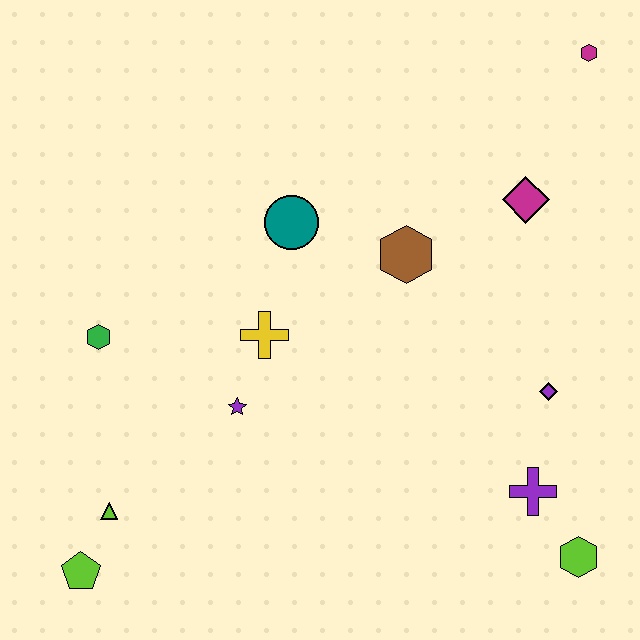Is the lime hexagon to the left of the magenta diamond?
No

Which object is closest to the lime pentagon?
The lime triangle is closest to the lime pentagon.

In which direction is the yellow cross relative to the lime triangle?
The yellow cross is above the lime triangle.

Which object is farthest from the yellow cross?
The magenta hexagon is farthest from the yellow cross.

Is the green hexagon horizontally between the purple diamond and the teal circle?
No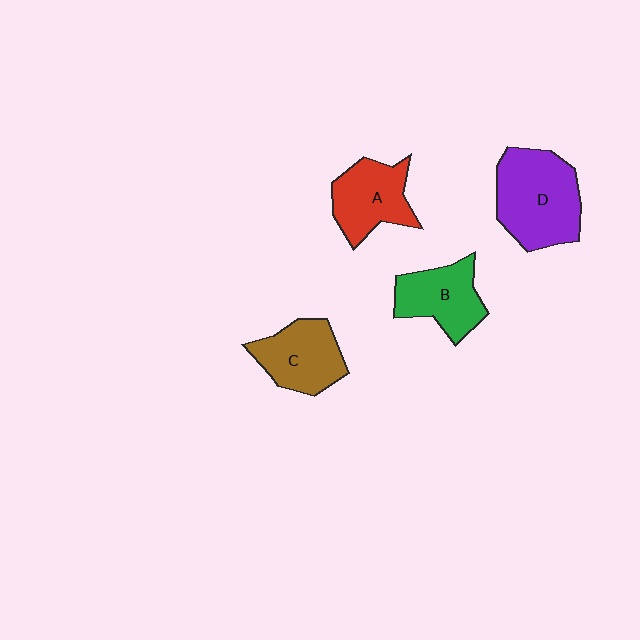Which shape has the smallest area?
Shape B (green).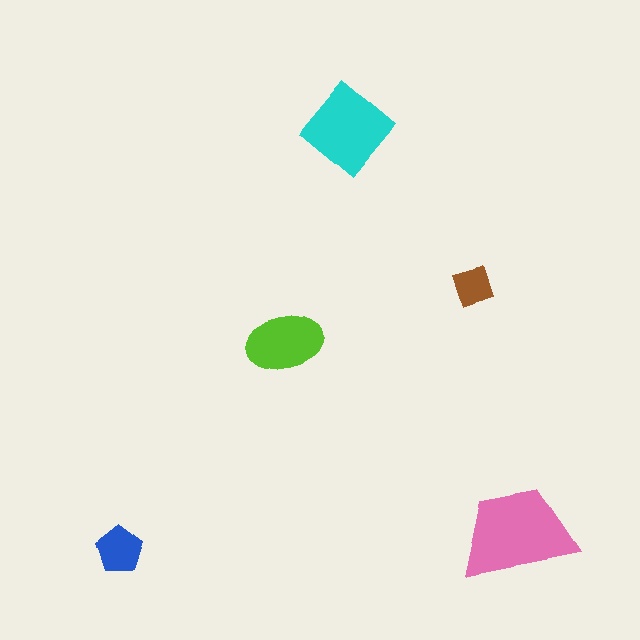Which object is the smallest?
The brown square.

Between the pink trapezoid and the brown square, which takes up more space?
The pink trapezoid.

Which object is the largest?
The pink trapezoid.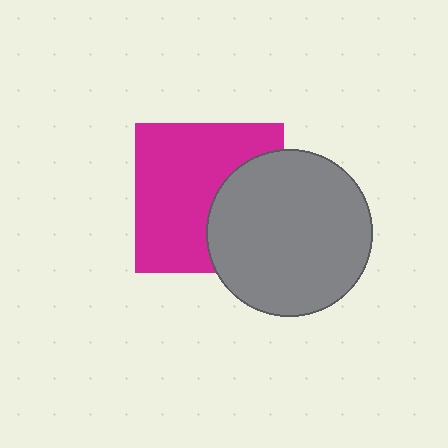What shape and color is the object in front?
The object in front is a gray circle.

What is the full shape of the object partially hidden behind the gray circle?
The partially hidden object is a magenta square.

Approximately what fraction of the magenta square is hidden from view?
Roughly 36% of the magenta square is hidden behind the gray circle.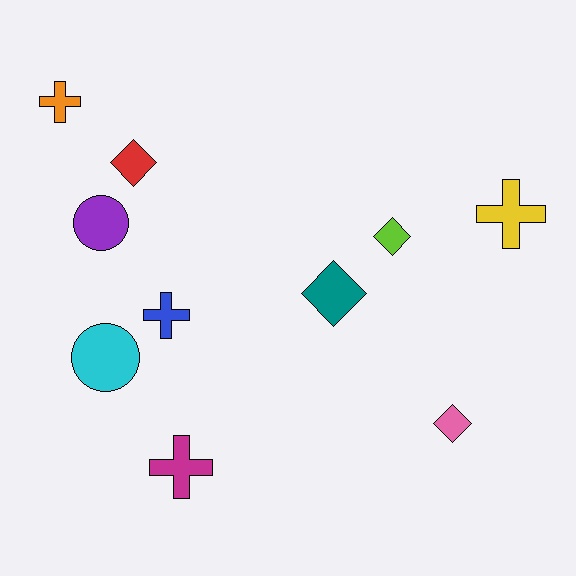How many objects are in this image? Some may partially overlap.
There are 10 objects.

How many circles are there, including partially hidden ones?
There are 2 circles.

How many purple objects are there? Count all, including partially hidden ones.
There is 1 purple object.